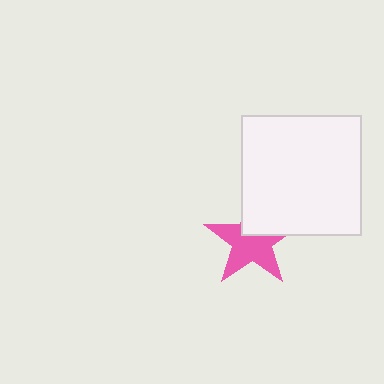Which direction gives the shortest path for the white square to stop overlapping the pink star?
Moving toward the upper-right gives the shortest separation.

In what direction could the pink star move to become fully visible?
The pink star could move toward the lower-left. That would shift it out from behind the white square entirely.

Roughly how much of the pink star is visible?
Most of it is visible (roughly 66%).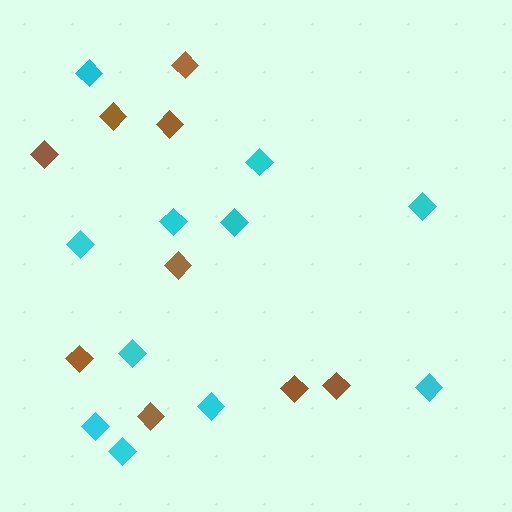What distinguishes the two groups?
There are 2 groups: one group of cyan diamonds (11) and one group of brown diamonds (9).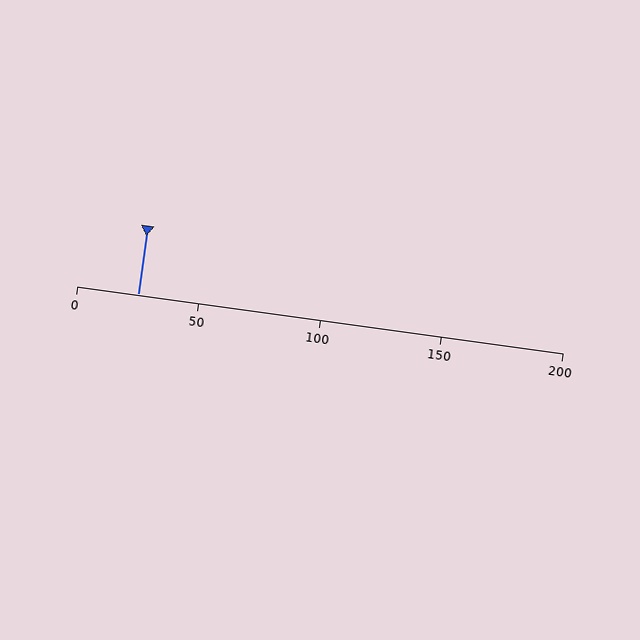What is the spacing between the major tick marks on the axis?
The major ticks are spaced 50 apart.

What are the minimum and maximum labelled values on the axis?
The axis runs from 0 to 200.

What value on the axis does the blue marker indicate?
The marker indicates approximately 25.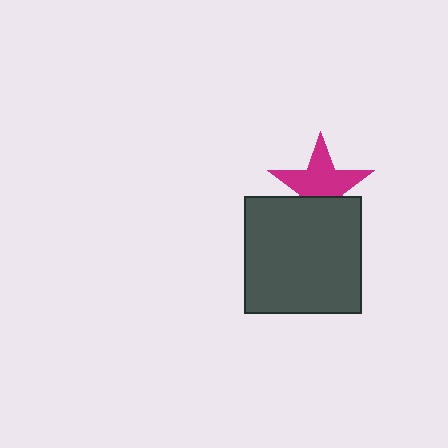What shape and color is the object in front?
The object in front is a dark gray square.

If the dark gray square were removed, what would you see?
You would see the complete magenta star.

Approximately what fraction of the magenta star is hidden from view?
Roughly 35% of the magenta star is hidden behind the dark gray square.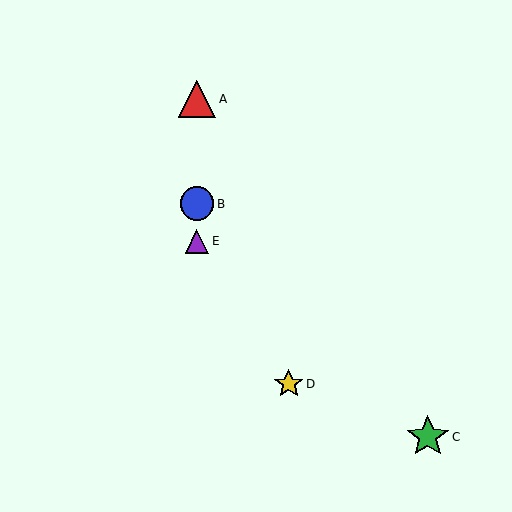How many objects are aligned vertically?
3 objects (A, B, E) are aligned vertically.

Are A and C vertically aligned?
No, A is at x≈197 and C is at x≈428.